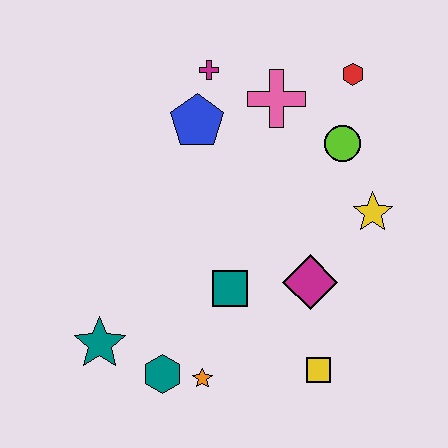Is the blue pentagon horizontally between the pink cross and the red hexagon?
No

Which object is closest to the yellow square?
The magenta diamond is closest to the yellow square.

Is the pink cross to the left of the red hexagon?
Yes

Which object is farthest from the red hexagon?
The teal star is farthest from the red hexagon.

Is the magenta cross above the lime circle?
Yes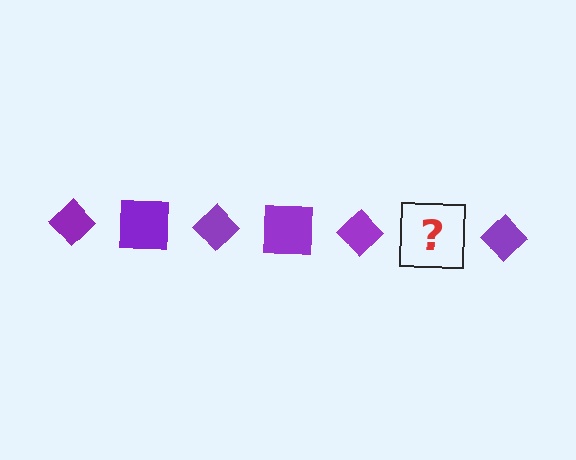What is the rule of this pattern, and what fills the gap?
The rule is that the pattern cycles through diamond, square shapes in purple. The gap should be filled with a purple square.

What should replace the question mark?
The question mark should be replaced with a purple square.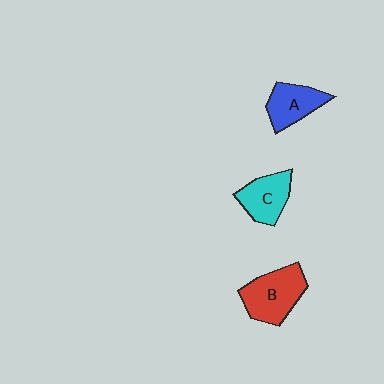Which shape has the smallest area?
Shape A (blue).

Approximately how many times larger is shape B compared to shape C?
Approximately 1.3 times.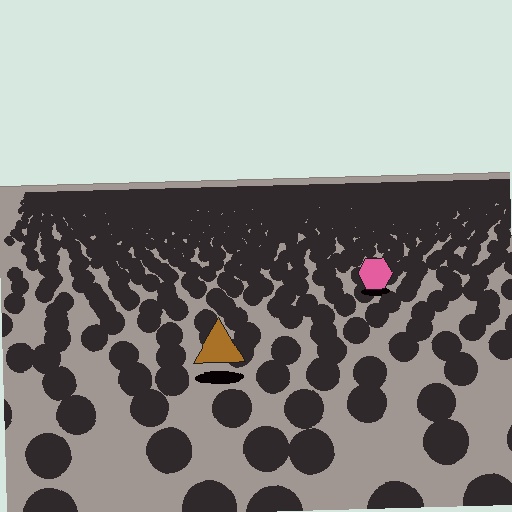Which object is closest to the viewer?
The brown triangle is closest. The texture marks near it are larger and more spread out.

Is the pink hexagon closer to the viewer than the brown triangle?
No. The brown triangle is closer — you can tell from the texture gradient: the ground texture is coarser near it.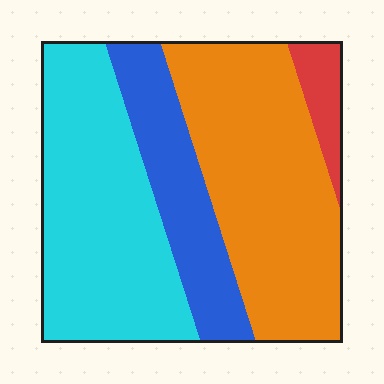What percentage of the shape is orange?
Orange covers 39% of the shape.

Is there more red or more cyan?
Cyan.